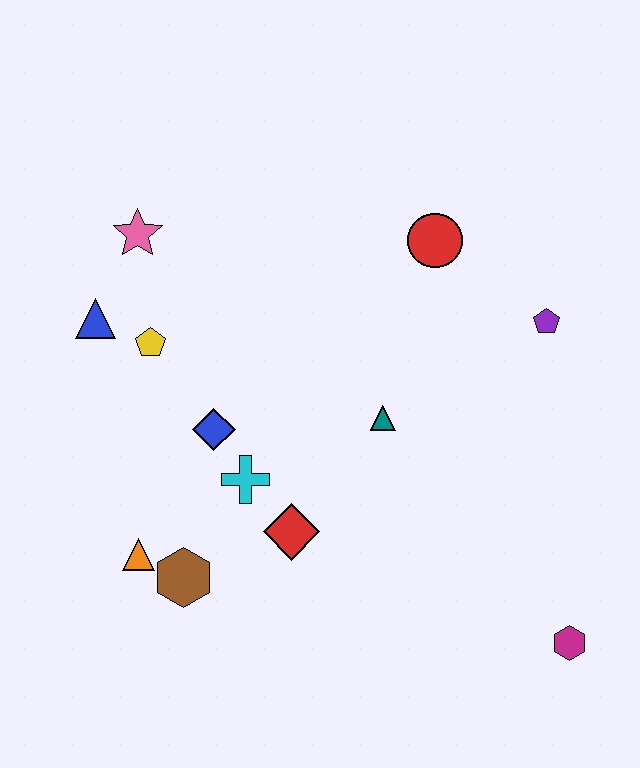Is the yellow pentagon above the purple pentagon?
No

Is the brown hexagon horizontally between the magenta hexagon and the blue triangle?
Yes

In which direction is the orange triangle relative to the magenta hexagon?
The orange triangle is to the left of the magenta hexagon.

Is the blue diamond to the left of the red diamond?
Yes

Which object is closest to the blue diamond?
The cyan cross is closest to the blue diamond.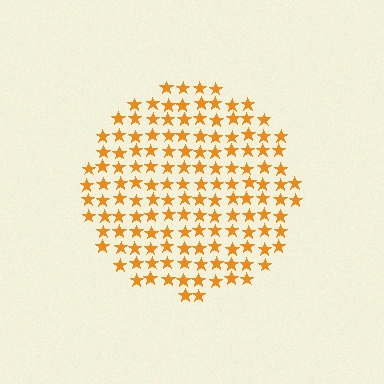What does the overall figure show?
The overall figure shows a circle.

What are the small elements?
The small elements are stars.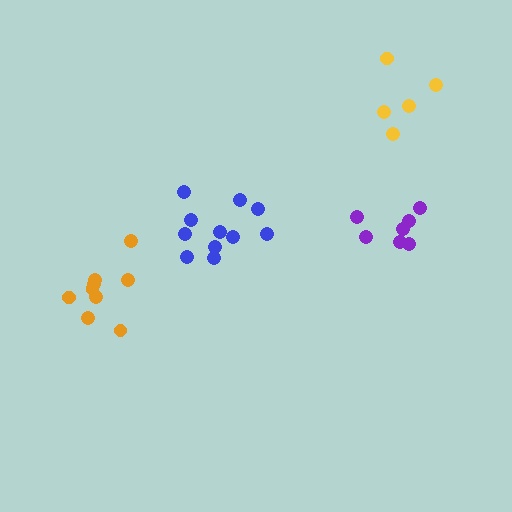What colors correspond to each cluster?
The clusters are colored: yellow, blue, orange, purple.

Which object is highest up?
The yellow cluster is topmost.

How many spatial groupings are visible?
There are 4 spatial groupings.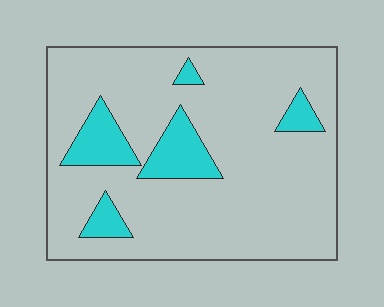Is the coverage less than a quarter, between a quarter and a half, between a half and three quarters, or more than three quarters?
Less than a quarter.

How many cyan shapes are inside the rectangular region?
5.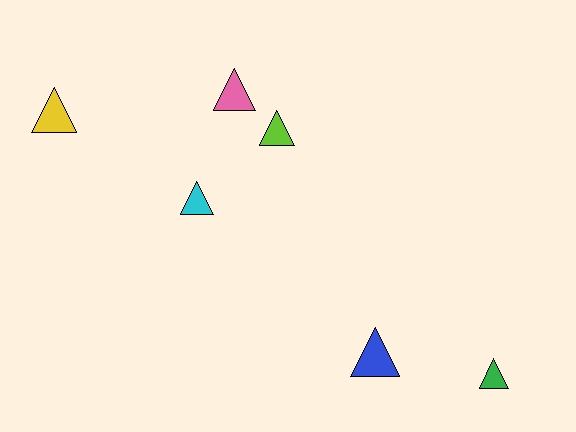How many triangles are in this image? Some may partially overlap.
There are 6 triangles.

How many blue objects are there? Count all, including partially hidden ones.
There is 1 blue object.